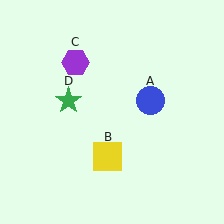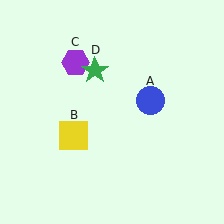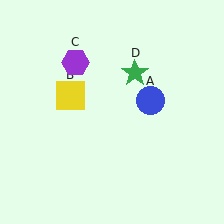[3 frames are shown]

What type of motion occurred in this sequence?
The yellow square (object B), green star (object D) rotated clockwise around the center of the scene.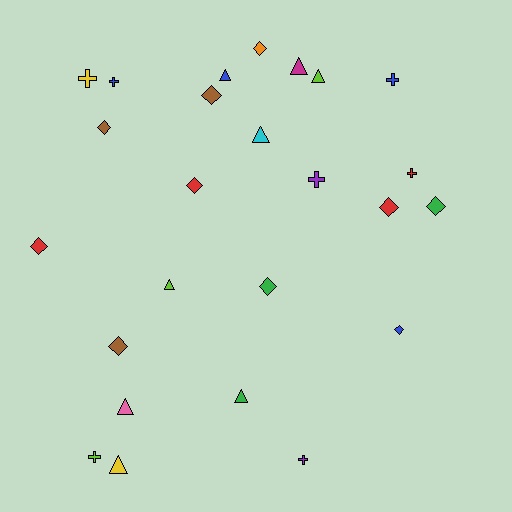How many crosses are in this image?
There are 7 crosses.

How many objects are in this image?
There are 25 objects.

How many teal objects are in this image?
There are no teal objects.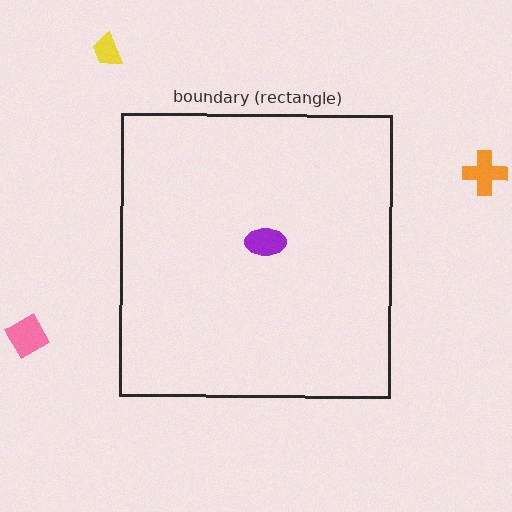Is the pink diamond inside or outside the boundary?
Outside.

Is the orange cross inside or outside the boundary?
Outside.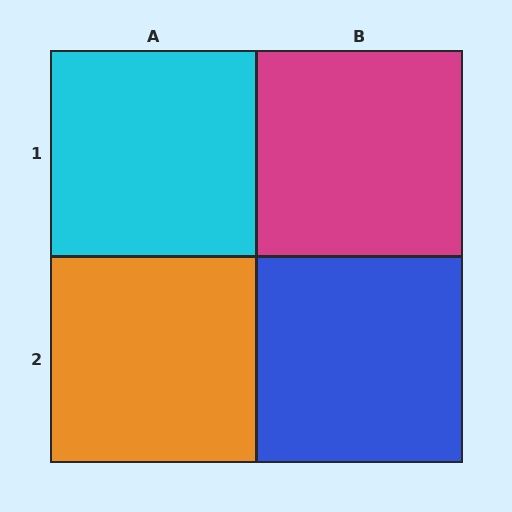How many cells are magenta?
1 cell is magenta.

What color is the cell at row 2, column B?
Blue.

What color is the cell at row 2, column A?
Orange.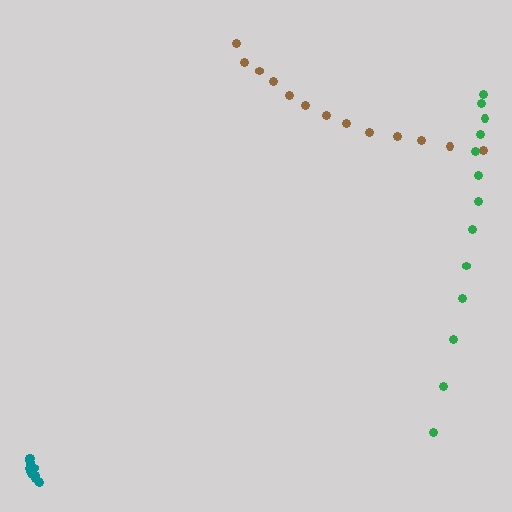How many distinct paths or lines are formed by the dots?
There are 3 distinct paths.